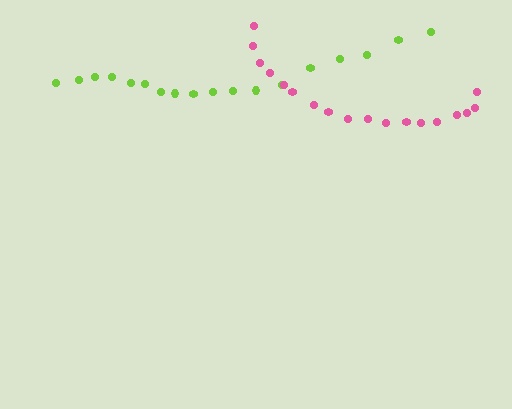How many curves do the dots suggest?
There are 2 distinct paths.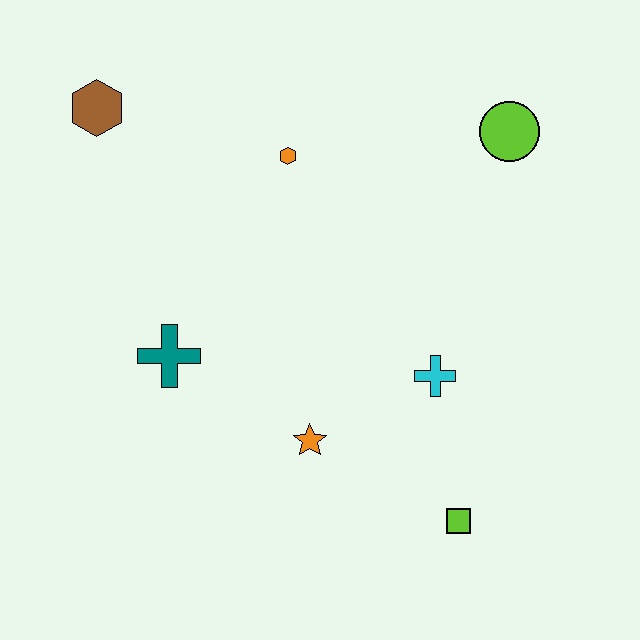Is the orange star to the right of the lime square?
No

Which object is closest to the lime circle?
The orange hexagon is closest to the lime circle.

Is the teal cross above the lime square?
Yes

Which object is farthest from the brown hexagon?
The lime square is farthest from the brown hexagon.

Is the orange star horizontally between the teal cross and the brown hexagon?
No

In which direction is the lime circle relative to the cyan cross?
The lime circle is above the cyan cross.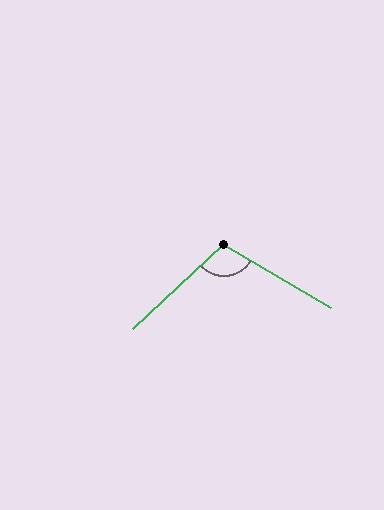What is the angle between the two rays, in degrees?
Approximately 107 degrees.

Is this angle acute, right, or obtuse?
It is obtuse.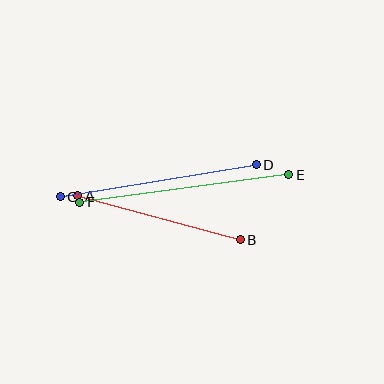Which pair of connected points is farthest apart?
Points E and F are farthest apart.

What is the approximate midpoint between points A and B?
The midpoint is at approximately (159, 218) pixels.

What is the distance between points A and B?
The distance is approximately 169 pixels.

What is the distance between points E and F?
The distance is approximately 210 pixels.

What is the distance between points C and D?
The distance is approximately 199 pixels.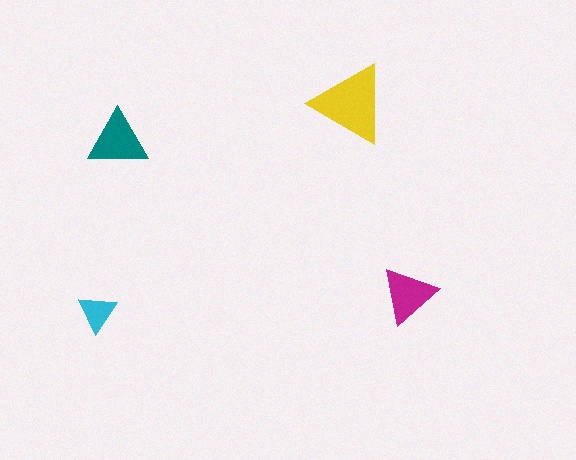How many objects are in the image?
There are 4 objects in the image.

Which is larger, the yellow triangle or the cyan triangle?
The yellow one.